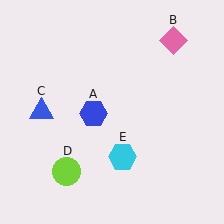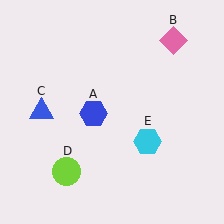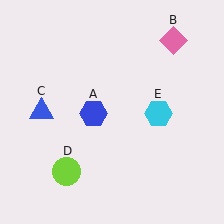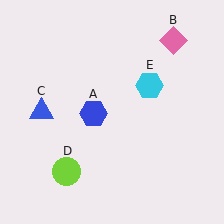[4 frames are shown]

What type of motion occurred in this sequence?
The cyan hexagon (object E) rotated counterclockwise around the center of the scene.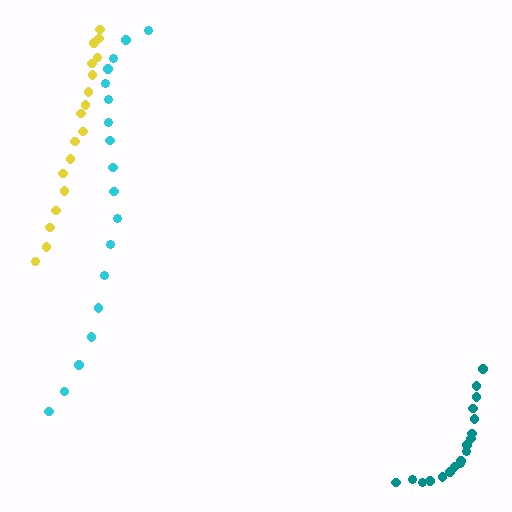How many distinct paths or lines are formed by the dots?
There are 3 distinct paths.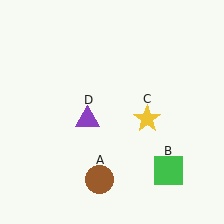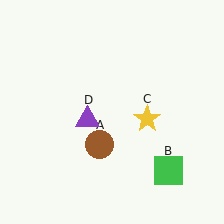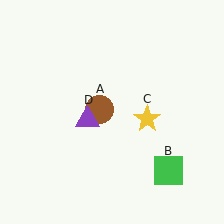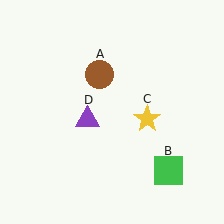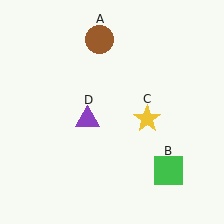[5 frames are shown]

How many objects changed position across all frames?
1 object changed position: brown circle (object A).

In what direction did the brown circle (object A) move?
The brown circle (object A) moved up.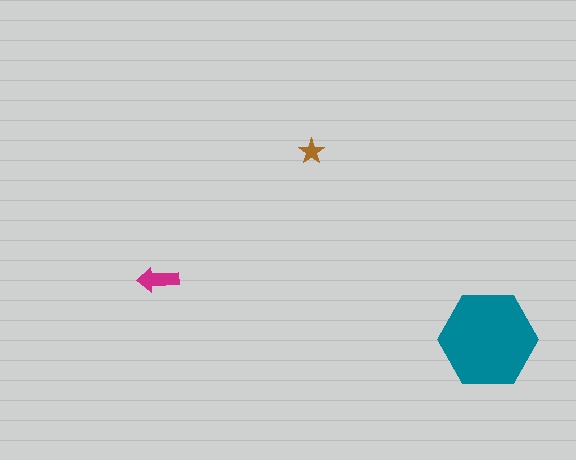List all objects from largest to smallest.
The teal hexagon, the magenta arrow, the brown star.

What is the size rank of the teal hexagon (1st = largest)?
1st.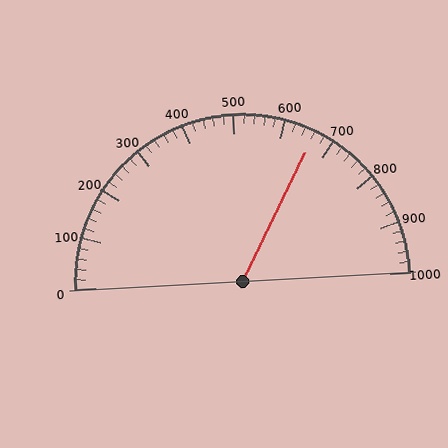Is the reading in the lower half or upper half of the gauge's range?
The reading is in the upper half of the range (0 to 1000).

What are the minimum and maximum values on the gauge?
The gauge ranges from 0 to 1000.